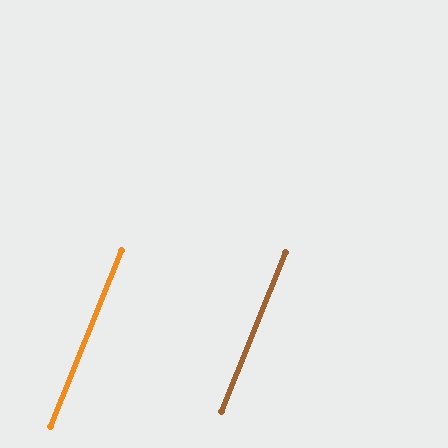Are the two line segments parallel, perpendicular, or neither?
Parallel — their directions differ by only 0.2°.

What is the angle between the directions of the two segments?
Approximately 0 degrees.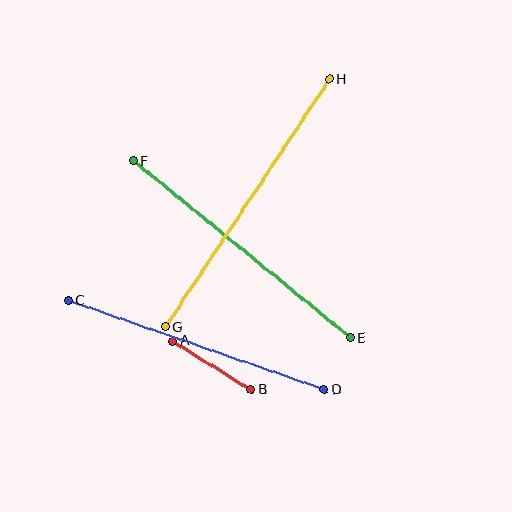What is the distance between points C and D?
The distance is approximately 271 pixels.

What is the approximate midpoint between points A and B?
The midpoint is at approximately (212, 365) pixels.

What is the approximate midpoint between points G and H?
The midpoint is at approximately (248, 203) pixels.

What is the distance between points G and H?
The distance is approximately 297 pixels.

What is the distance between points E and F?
The distance is approximately 280 pixels.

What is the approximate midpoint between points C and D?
The midpoint is at approximately (196, 345) pixels.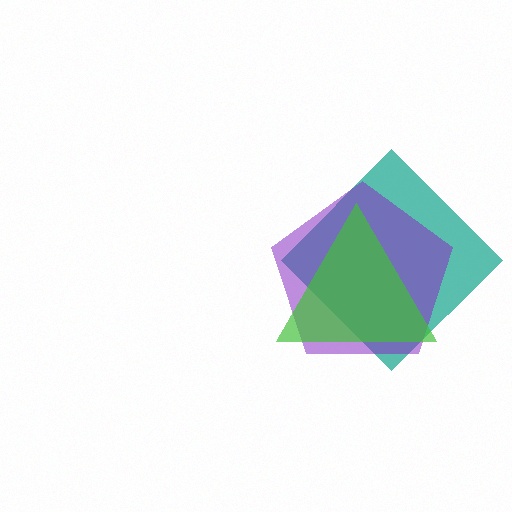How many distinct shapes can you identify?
There are 3 distinct shapes: a teal diamond, a purple pentagon, a green triangle.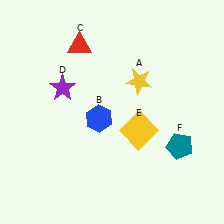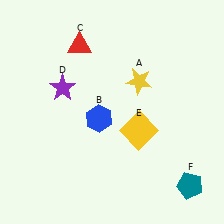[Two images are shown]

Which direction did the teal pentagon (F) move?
The teal pentagon (F) moved down.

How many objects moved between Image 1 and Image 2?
1 object moved between the two images.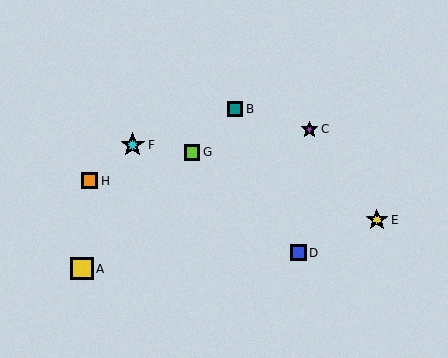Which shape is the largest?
The cyan star (labeled F) is the largest.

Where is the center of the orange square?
The center of the orange square is at (90, 181).